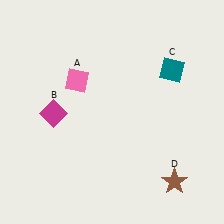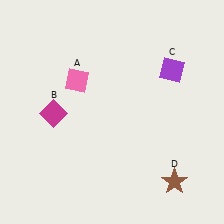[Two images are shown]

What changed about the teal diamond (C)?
In Image 1, C is teal. In Image 2, it changed to purple.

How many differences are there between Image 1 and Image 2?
There is 1 difference between the two images.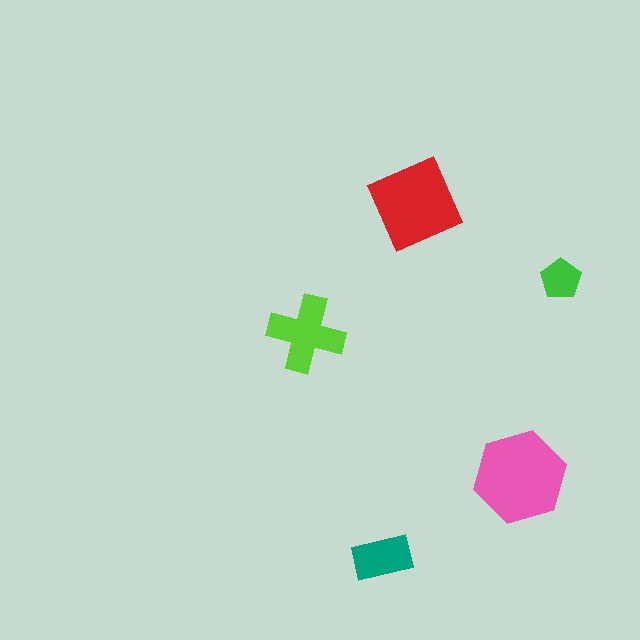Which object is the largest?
The pink hexagon.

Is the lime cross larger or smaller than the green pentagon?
Larger.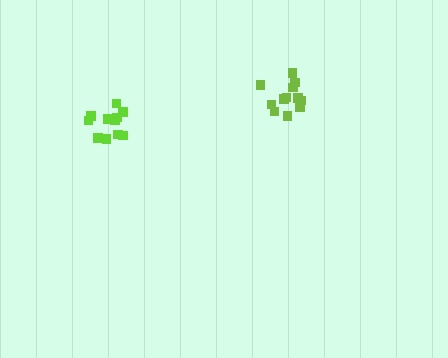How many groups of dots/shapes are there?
There are 2 groups.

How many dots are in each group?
Group 1: 12 dots, Group 2: 12 dots (24 total).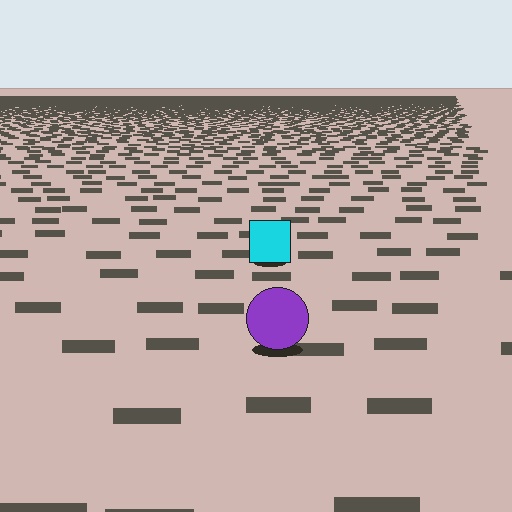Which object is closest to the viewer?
The purple circle is closest. The texture marks near it are larger and more spread out.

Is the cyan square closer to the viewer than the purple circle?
No. The purple circle is closer — you can tell from the texture gradient: the ground texture is coarser near it.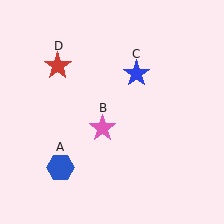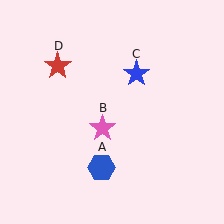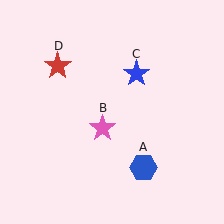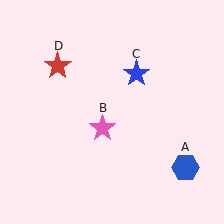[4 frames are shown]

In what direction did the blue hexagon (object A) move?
The blue hexagon (object A) moved right.